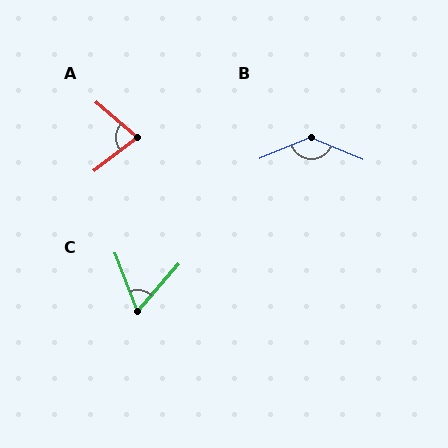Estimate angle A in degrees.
Approximately 77 degrees.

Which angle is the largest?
B, at approximately 134 degrees.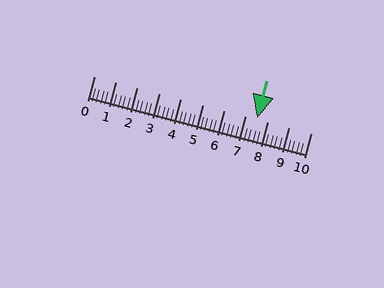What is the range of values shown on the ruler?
The ruler shows values from 0 to 10.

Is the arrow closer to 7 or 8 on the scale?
The arrow is closer to 8.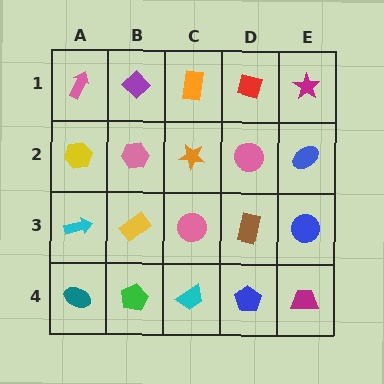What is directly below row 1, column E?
A blue ellipse.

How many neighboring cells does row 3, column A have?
3.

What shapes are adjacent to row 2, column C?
An orange rectangle (row 1, column C), a pink circle (row 3, column C), a pink hexagon (row 2, column B), a pink circle (row 2, column D).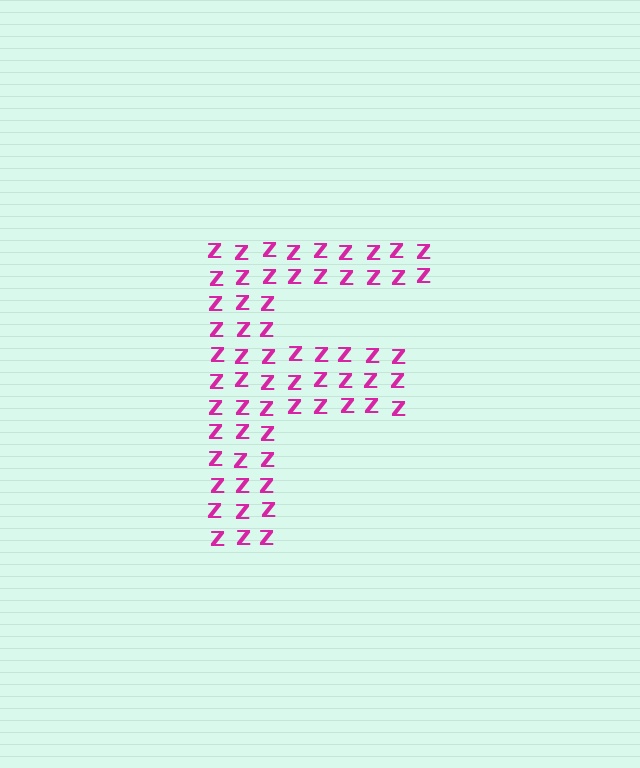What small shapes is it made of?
It is made of small letter Z's.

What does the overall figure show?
The overall figure shows the letter F.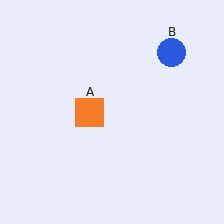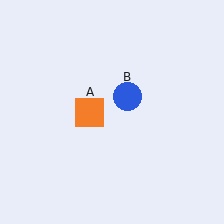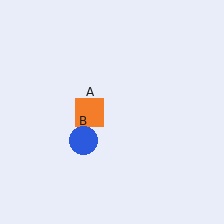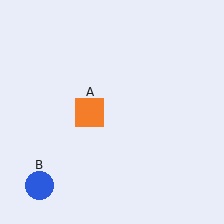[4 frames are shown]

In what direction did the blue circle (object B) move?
The blue circle (object B) moved down and to the left.